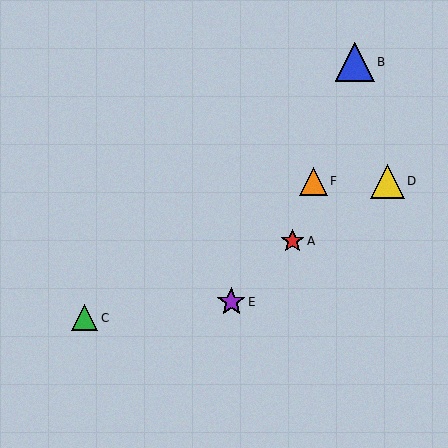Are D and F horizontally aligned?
Yes, both are at y≈181.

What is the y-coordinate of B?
Object B is at y≈62.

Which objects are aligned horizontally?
Objects D, F are aligned horizontally.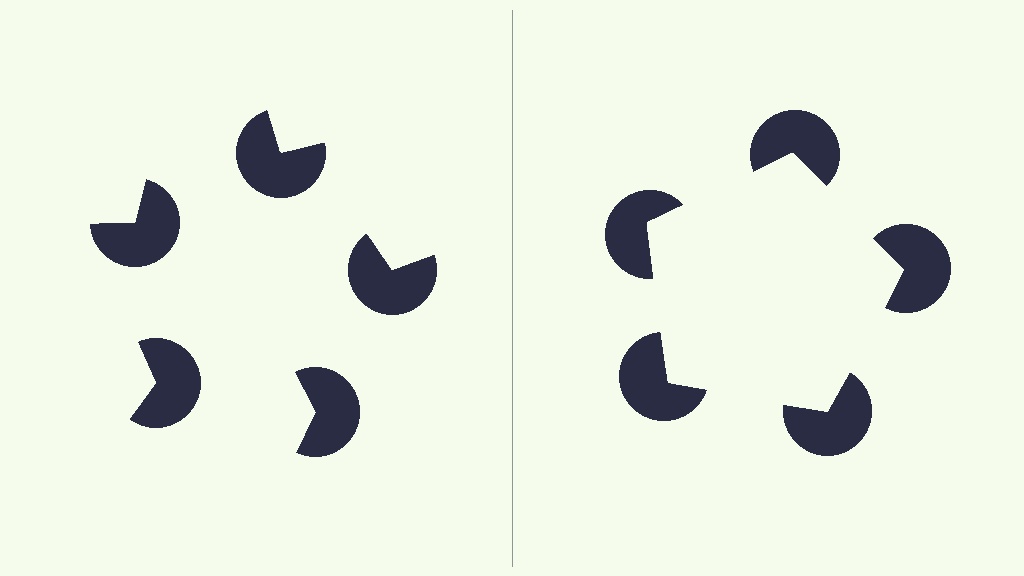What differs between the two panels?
The pac-man discs are positioned identically on both sides; only the wedge orientations differ. On the right they align to a pentagon; on the left they are misaligned.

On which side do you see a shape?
An illusory pentagon appears on the right side. On the left side the wedge cuts are rotated, so no coherent shape forms.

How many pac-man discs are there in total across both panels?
10 — 5 on each side.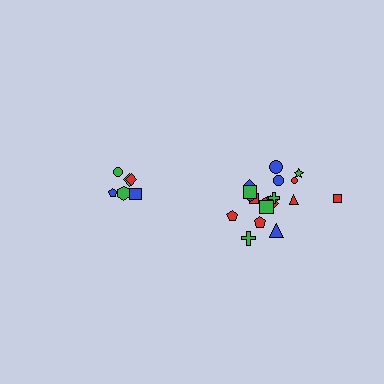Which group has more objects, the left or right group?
The right group.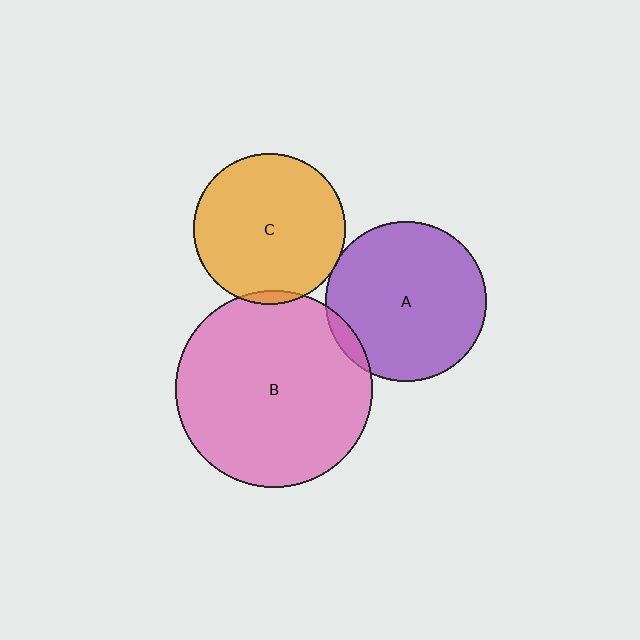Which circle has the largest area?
Circle B (pink).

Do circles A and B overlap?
Yes.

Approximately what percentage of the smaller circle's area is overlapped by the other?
Approximately 5%.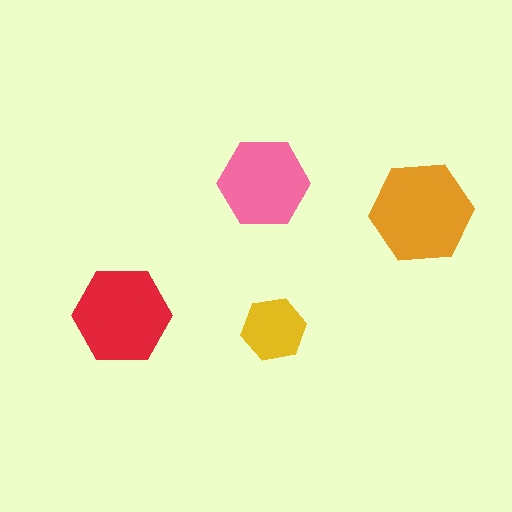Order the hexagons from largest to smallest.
the orange one, the red one, the pink one, the yellow one.